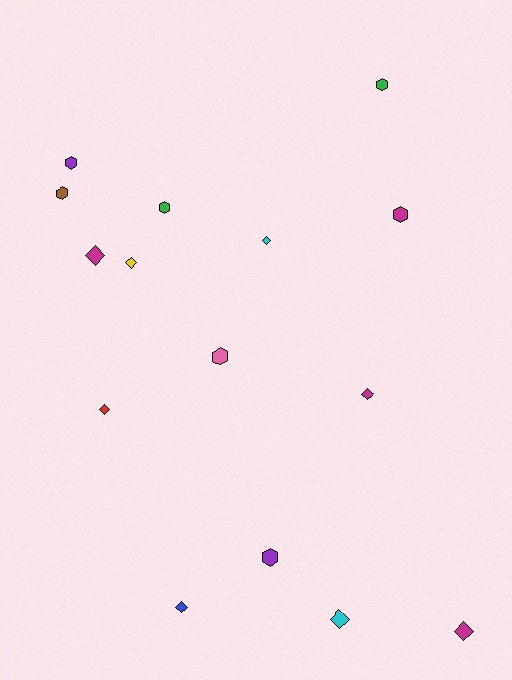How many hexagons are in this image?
There are 7 hexagons.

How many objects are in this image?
There are 15 objects.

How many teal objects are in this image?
There are no teal objects.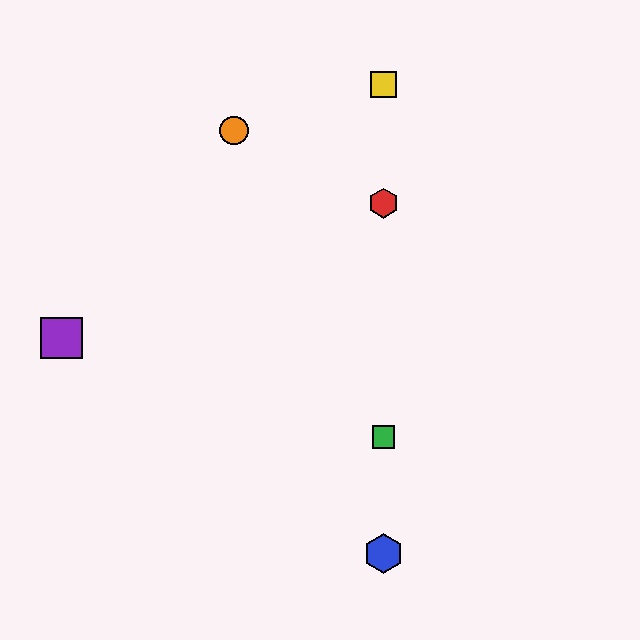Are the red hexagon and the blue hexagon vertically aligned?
Yes, both are at x≈383.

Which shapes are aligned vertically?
The red hexagon, the blue hexagon, the green square, the yellow square are aligned vertically.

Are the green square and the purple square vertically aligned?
No, the green square is at x≈383 and the purple square is at x≈62.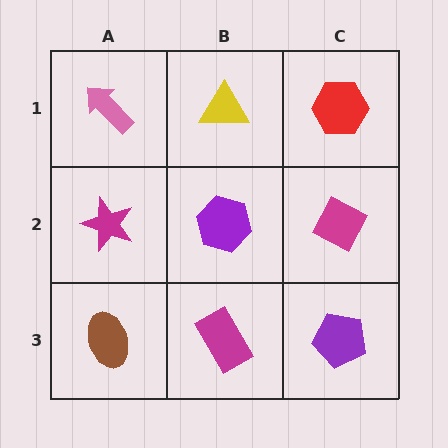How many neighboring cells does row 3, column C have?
2.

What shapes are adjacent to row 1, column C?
A magenta diamond (row 2, column C), a yellow triangle (row 1, column B).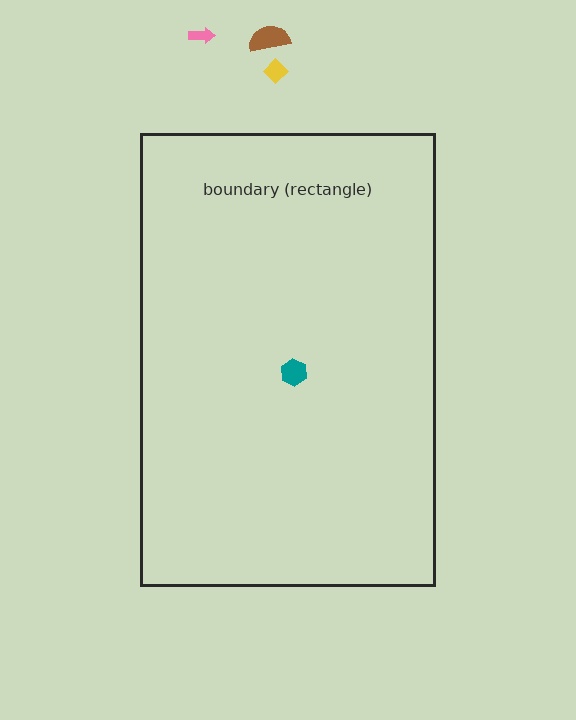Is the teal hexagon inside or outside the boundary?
Inside.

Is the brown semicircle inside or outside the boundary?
Outside.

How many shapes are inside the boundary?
1 inside, 3 outside.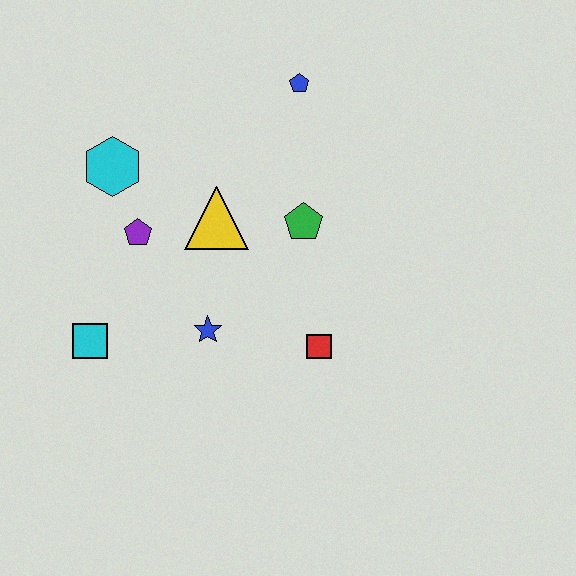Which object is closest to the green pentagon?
The yellow triangle is closest to the green pentagon.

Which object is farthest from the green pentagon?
The cyan square is farthest from the green pentagon.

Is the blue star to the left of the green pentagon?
Yes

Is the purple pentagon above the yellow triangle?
No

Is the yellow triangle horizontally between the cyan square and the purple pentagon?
No